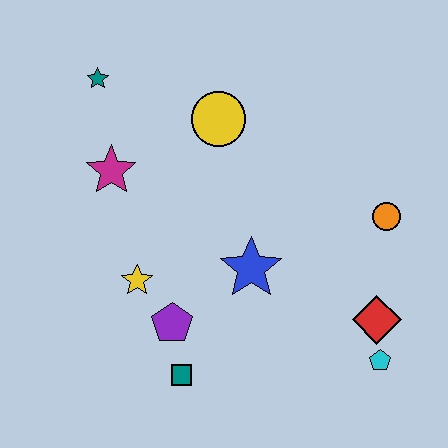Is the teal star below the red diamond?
No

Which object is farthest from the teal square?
The teal star is farthest from the teal square.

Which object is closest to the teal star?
The magenta star is closest to the teal star.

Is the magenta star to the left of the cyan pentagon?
Yes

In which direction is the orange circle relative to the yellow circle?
The orange circle is to the right of the yellow circle.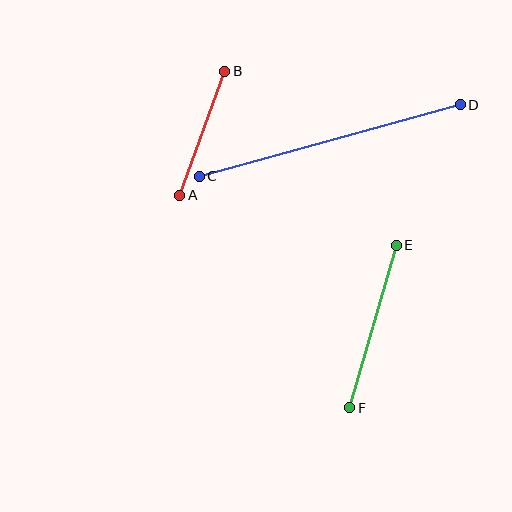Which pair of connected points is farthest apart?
Points C and D are farthest apart.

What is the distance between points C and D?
The distance is approximately 271 pixels.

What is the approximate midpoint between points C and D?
The midpoint is at approximately (330, 140) pixels.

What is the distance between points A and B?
The distance is approximately 132 pixels.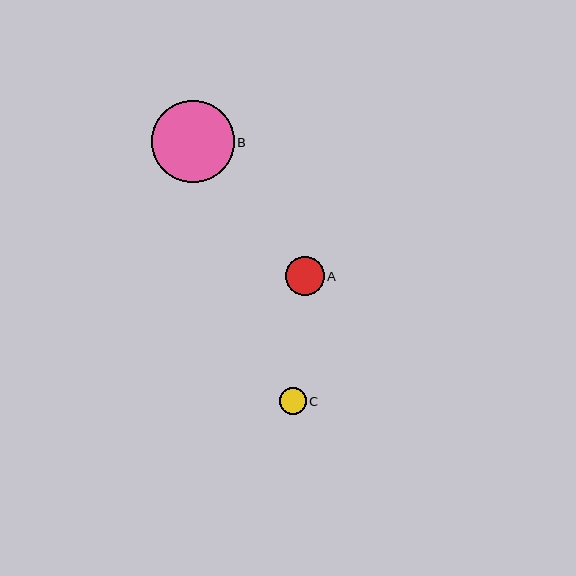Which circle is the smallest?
Circle C is the smallest with a size of approximately 27 pixels.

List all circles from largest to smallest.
From largest to smallest: B, A, C.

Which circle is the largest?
Circle B is the largest with a size of approximately 83 pixels.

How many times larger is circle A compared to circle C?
Circle A is approximately 1.4 times the size of circle C.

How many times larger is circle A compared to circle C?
Circle A is approximately 1.4 times the size of circle C.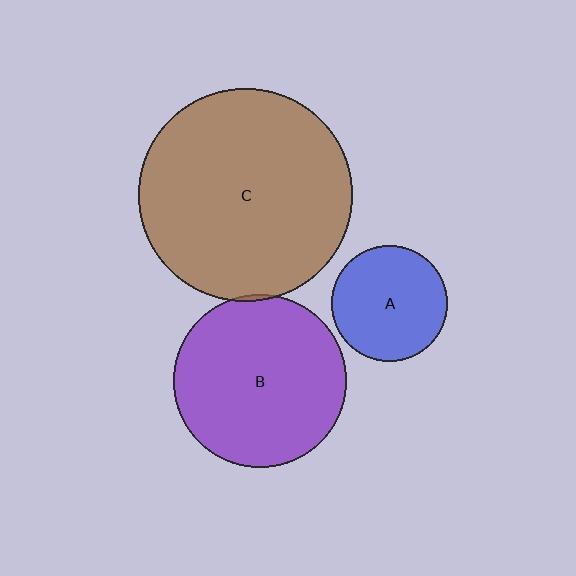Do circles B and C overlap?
Yes.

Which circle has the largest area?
Circle C (brown).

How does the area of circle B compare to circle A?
Approximately 2.2 times.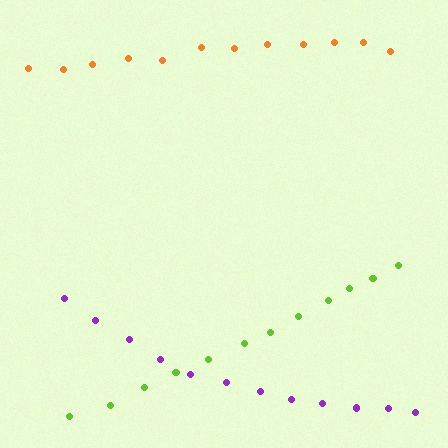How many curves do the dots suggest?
There are 3 distinct paths.